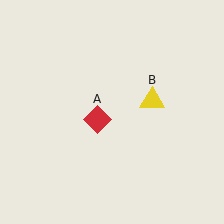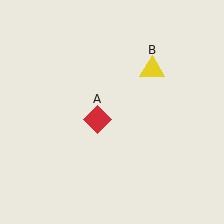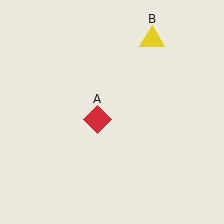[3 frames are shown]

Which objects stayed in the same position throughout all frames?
Red diamond (object A) remained stationary.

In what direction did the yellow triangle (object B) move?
The yellow triangle (object B) moved up.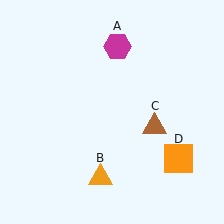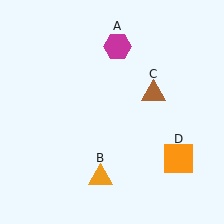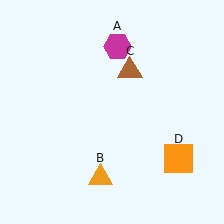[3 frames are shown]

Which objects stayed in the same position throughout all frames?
Magenta hexagon (object A) and orange triangle (object B) and orange square (object D) remained stationary.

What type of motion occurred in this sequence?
The brown triangle (object C) rotated counterclockwise around the center of the scene.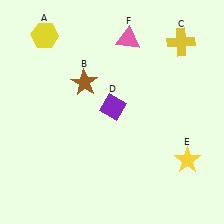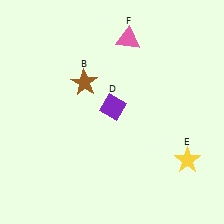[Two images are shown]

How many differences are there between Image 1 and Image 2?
There are 2 differences between the two images.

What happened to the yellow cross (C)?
The yellow cross (C) was removed in Image 2. It was in the top-right area of Image 1.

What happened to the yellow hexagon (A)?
The yellow hexagon (A) was removed in Image 2. It was in the top-left area of Image 1.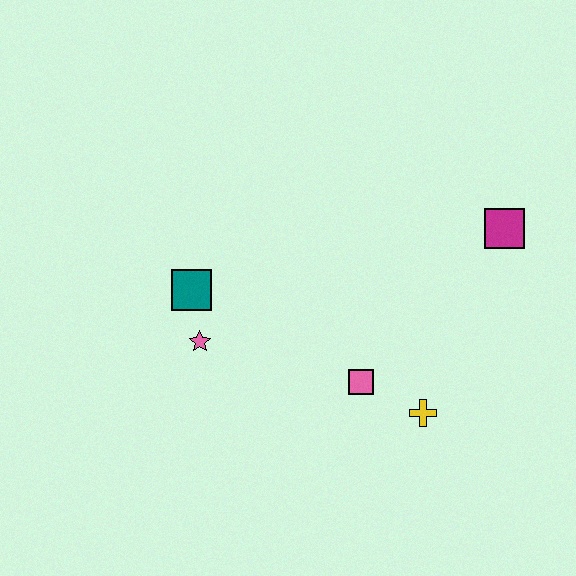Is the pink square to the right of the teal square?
Yes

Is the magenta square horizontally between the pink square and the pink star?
No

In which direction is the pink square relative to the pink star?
The pink square is to the right of the pink star.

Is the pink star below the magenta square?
Yes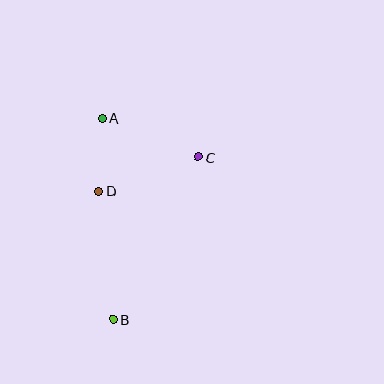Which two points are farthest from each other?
Points A and B are farthest from each other.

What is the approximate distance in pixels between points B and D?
The distance between B and D is approximately 129 pixels.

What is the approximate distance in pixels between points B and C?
The distance between B and C is approximately 183 pixels.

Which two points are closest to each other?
Points A and D are closest to each other.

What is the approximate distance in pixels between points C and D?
The distance between C and D is approximately 105 pixels.